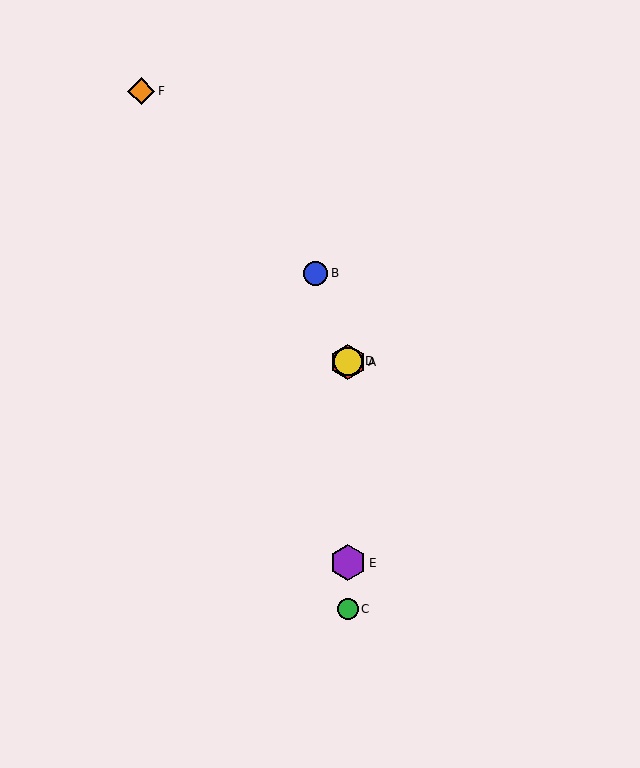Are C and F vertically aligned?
No, C is at x≈348 and F is at x≈141.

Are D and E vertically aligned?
Yes, both are at x≈348.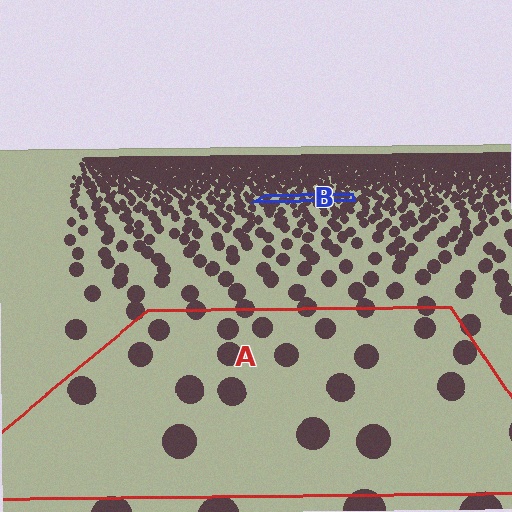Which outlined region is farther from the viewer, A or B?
Region B is farther from the viewer — the texture elements inside it appear smaller and more densely packed.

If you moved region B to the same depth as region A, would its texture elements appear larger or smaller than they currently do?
They would appear larger. At a closer depth, the same texture elements are projected at a bigger on-screen size.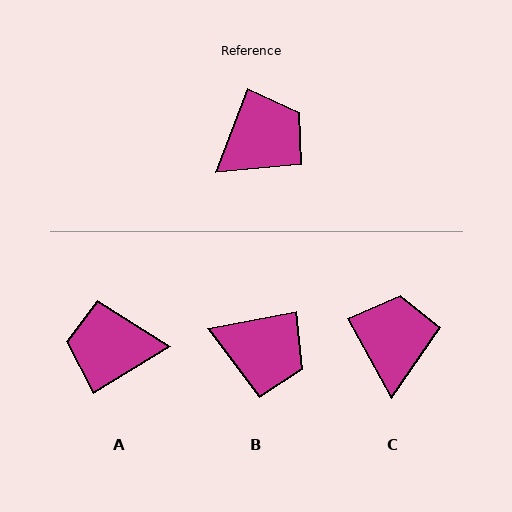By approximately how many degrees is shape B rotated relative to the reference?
Approximately 59 degrees clockwise.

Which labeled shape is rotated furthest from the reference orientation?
A, about 142 degrees away.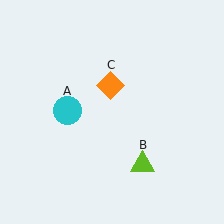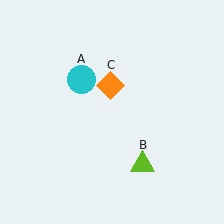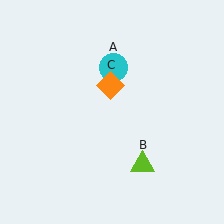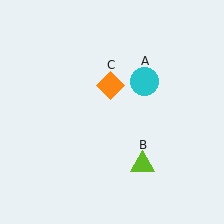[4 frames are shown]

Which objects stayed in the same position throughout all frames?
Lime triangle (object B) and orange diamond (object C) remained stationary.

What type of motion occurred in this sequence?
The cyan circle (object A) rotated clockwise around the center of the scene.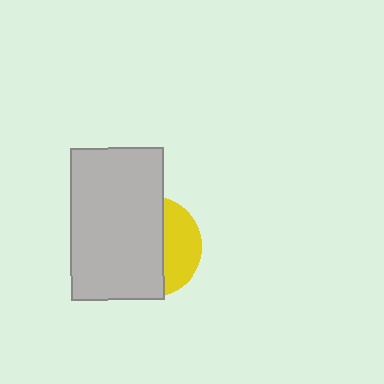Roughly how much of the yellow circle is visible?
A small part of it is visible (roughly 35%).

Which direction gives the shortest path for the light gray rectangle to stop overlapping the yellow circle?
Moving left gives the shortest separation.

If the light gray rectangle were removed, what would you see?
You would see the complete yellow circle.